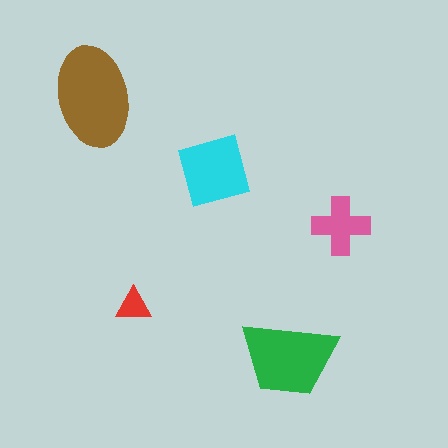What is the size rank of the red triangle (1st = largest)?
5th.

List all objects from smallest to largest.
The red triangle, the pink cross, the cyan diamond, the green trapezoid, the brown ellipse.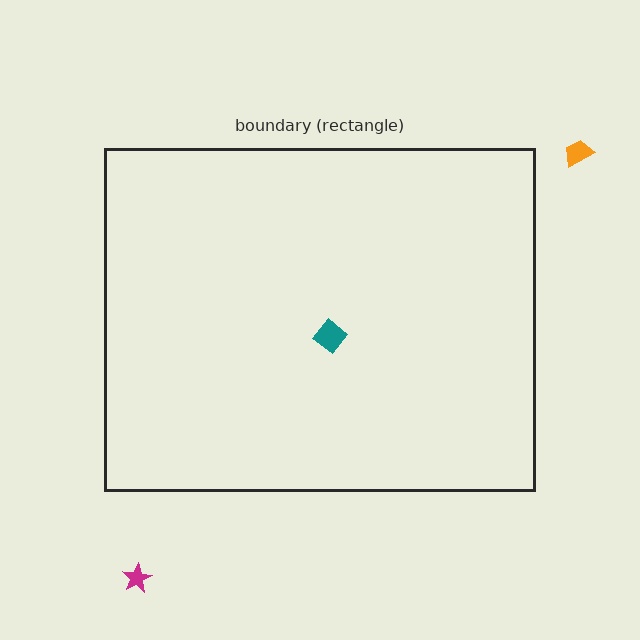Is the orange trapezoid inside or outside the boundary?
Outside.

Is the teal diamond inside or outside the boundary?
Inside.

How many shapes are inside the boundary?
1 inside, 2 outside.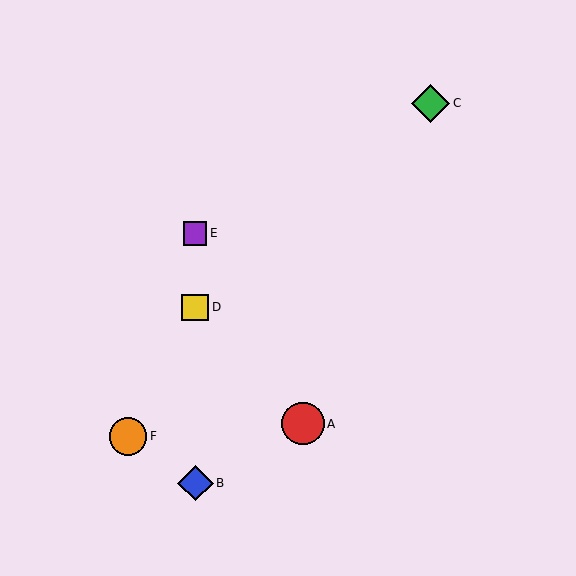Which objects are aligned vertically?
Objects B, D, E are aligned vertically.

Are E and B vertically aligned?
Yes, both are at x≈195.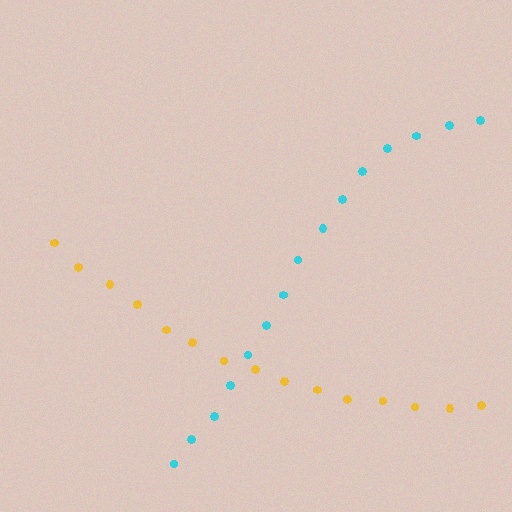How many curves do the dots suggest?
There are 2 distinct paths.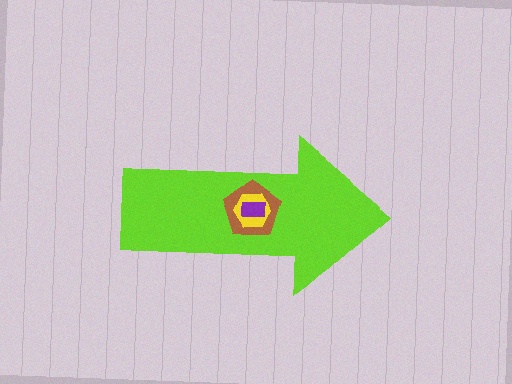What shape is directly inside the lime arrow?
The brown pentagon.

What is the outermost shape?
The lime arrow.